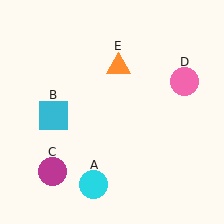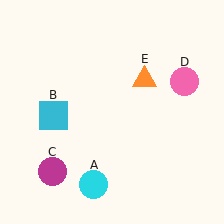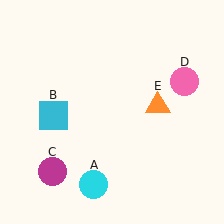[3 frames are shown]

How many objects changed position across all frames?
1 object changed position: orange triangle (object E).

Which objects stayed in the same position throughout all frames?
Cyan circle (object A) and cyan square (object B) and magenta circle (object C) and pink circle (object D) remained stationary.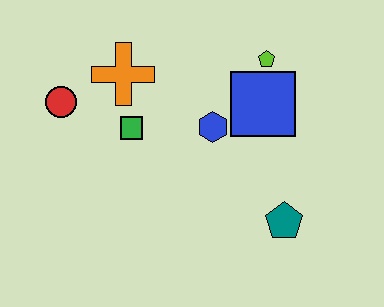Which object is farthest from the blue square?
The red circle is farthest from the blue square.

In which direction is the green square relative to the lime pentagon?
The green square is to the left of the lime pentagon.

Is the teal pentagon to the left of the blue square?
No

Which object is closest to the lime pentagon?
The blue square is closest to the lime pentagon.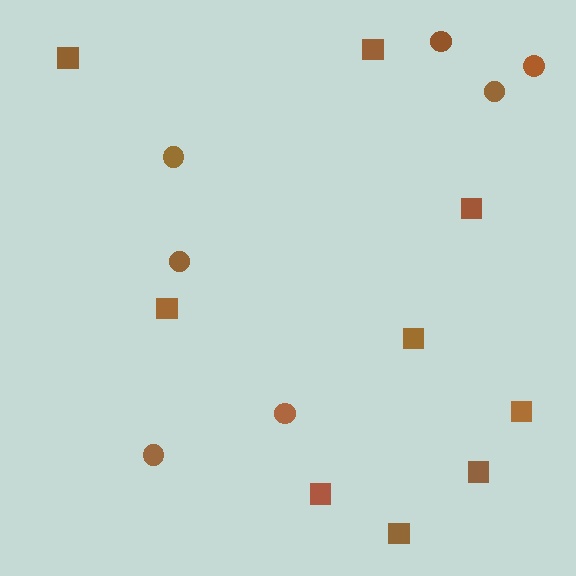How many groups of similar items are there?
There are 2 groups: one group of squares (9) and one group of circles (7).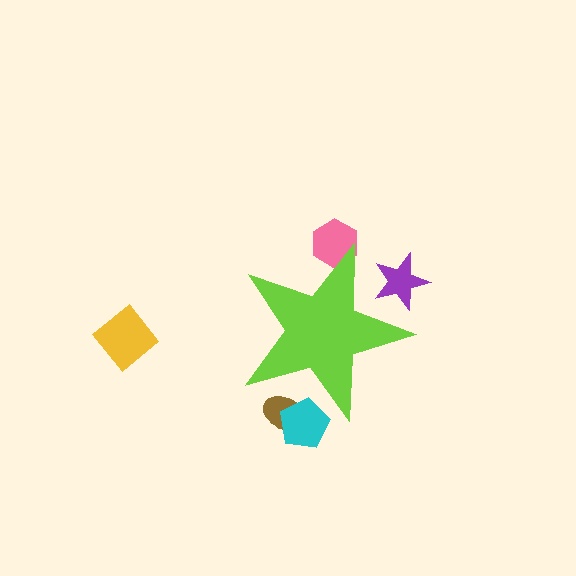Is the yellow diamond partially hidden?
No, the yellow diamond is fully visible.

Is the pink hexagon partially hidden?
Yes, the pink hexagon is partially hidden behind the lime star.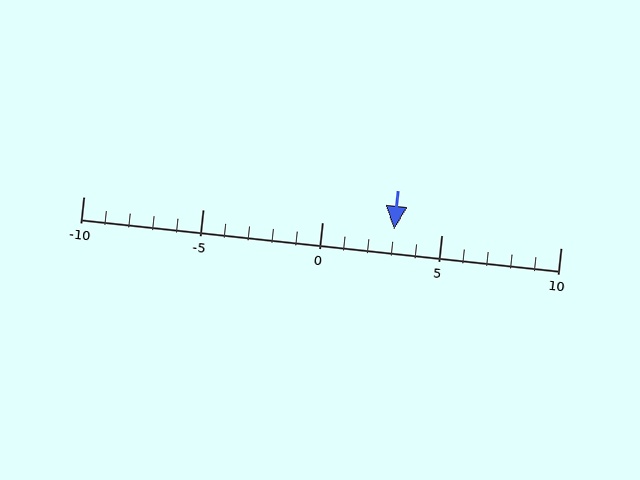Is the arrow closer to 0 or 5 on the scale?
The arrow is closer to 5.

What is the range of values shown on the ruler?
The ruler shows values from -10 to 10.